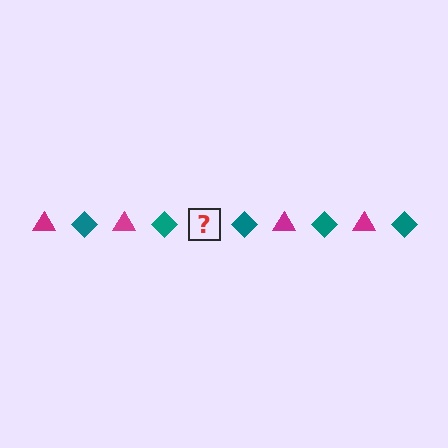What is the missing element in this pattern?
The missing element is a magenta triangle.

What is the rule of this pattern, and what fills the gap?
The rule is that the pattern alternates between magenta triangle and teal diamond. The gap should be filled with a magenta triangle.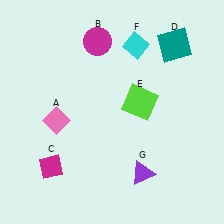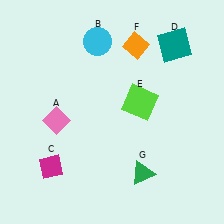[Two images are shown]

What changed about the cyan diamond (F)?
In Image 1, F is cyan. In Image 2, it changed to orange.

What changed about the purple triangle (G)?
In Image 1, G is purple. In Image 2, it changed to green.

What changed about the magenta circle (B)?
In Image 1, B is magenta. In Image 2, it changed to cyan.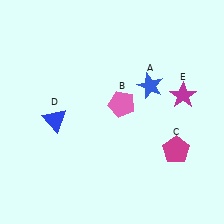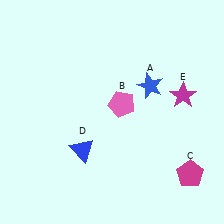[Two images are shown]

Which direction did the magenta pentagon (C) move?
The magenta pentagon (C) moved down.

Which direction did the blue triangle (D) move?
The blue triangle (D) moved down.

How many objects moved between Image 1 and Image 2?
2 objects moved between the two images.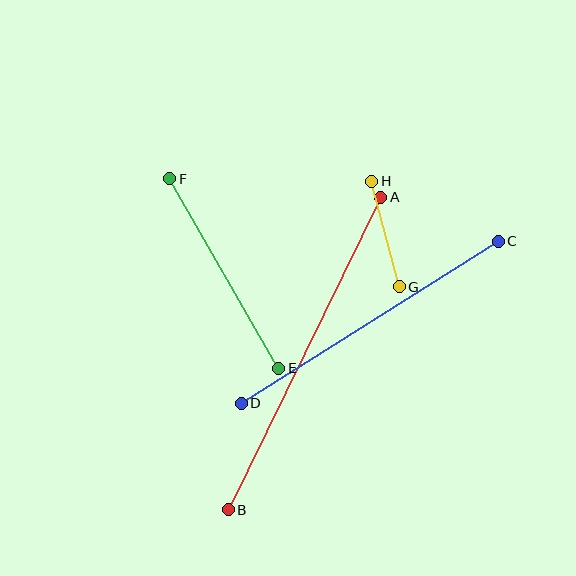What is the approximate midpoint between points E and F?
The midpoint is at approximately (224, 273) pixels.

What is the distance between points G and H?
The distance is approximately 109 pixels.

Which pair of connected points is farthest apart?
Points A and B are farthest apart.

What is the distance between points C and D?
The distance is approximately 304 pixels.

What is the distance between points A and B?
The distance is approximately 348 pixels.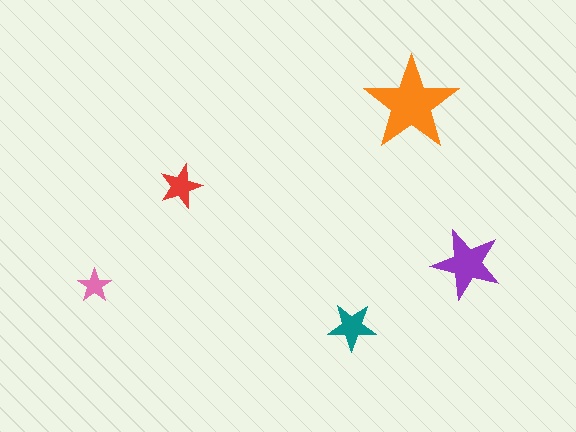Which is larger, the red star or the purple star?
The purple one.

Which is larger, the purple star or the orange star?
The orange one.